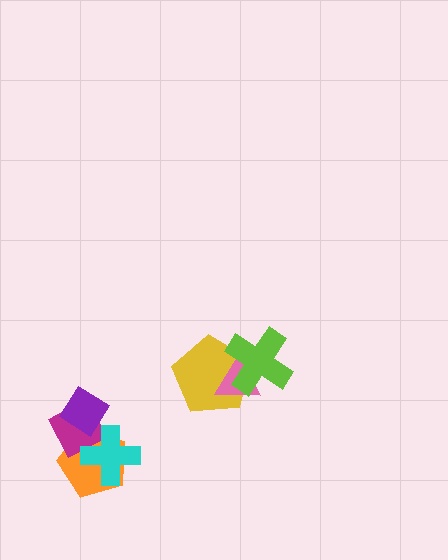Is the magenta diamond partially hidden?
Yes, it is partially covered by another shape.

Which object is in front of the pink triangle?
The lime cross is in front of the pink triangle.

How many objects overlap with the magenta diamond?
3 objects overlap with the magenta diamond.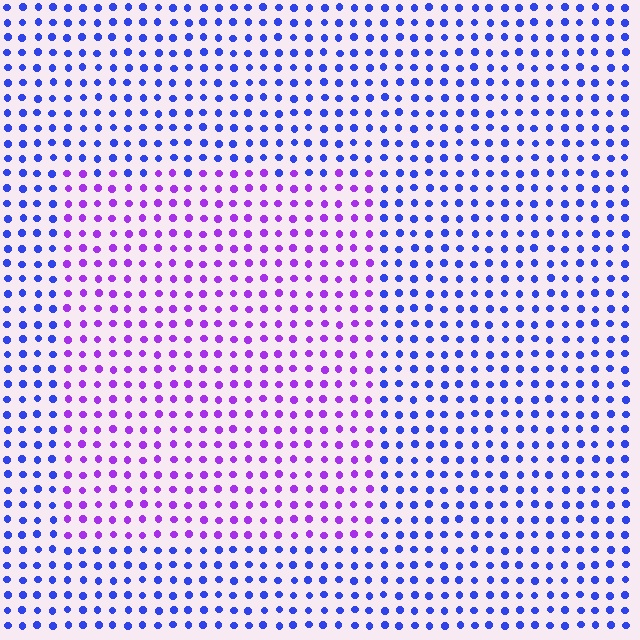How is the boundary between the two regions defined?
The boundary is defined purely by a slight shift in hue (about 45 degrees). Spacing, size, and orientation are identical on both sides.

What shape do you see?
I see a rectangle.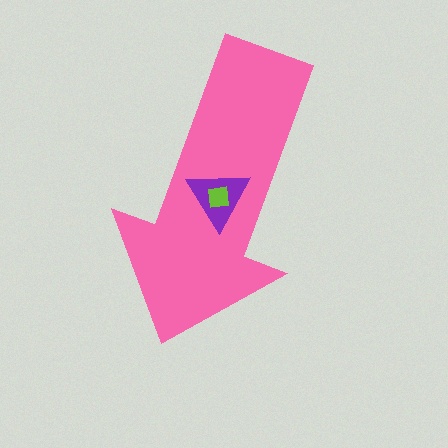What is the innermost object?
The lime square.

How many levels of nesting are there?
3.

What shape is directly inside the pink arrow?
The purple triangle.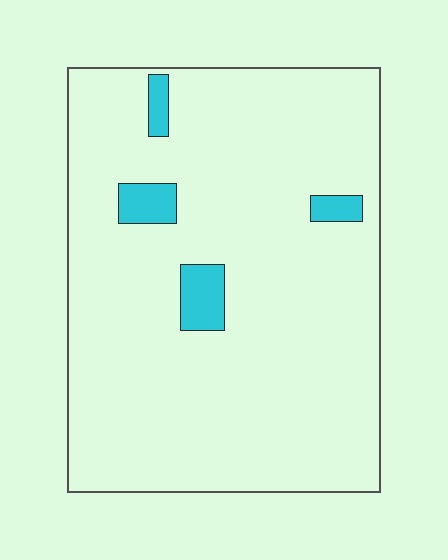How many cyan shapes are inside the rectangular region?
4.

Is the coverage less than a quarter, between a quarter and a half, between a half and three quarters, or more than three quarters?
Less than a quarter.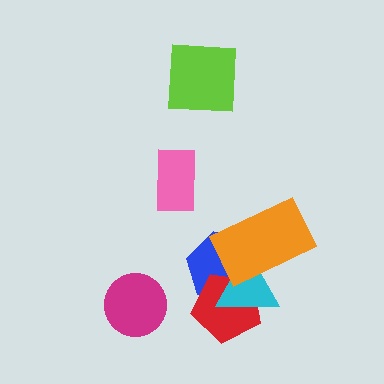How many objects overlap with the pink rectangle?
0 objects overlap with the pink rectangle.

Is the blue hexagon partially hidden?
Yes, it is partially covered by another shape.